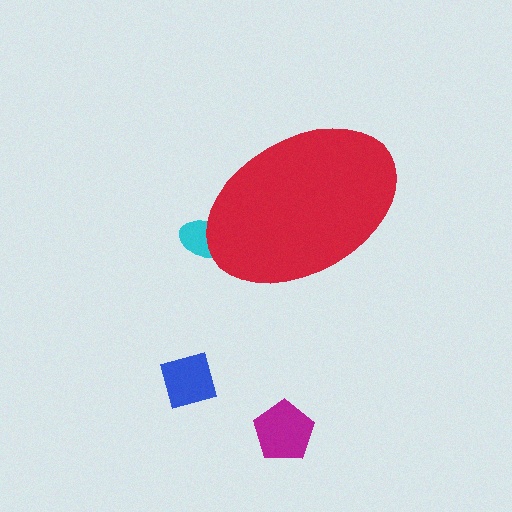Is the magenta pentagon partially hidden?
No, the magenta pentagon is fully visible.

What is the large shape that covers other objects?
A red ellipse.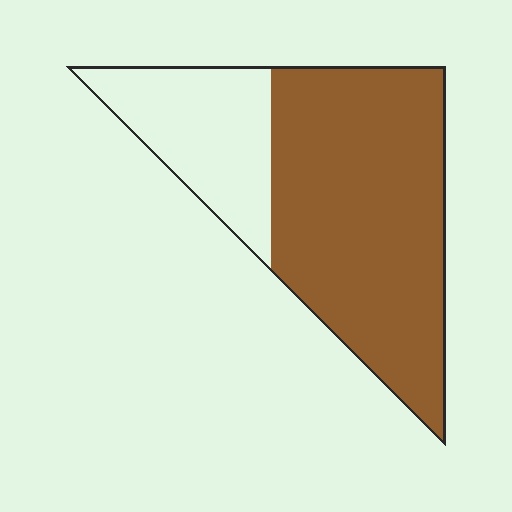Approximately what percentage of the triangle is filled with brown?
Approximately 70%.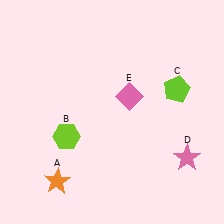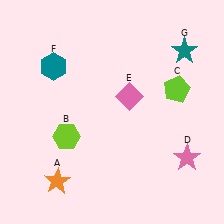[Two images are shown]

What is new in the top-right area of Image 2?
A teal star (G) was added in the top-right area of Image 2.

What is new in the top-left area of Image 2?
A teal hexagon (F) was added in the top-left area of Image 2.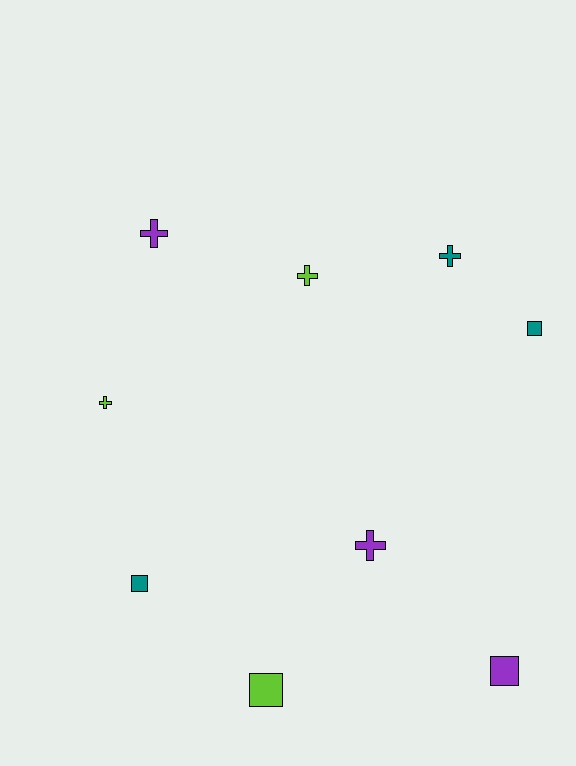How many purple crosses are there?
There are 2 purple crosses.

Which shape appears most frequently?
Cross, with 5 objects.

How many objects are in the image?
There are 9 objects.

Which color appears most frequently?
Lime, with 3 objects.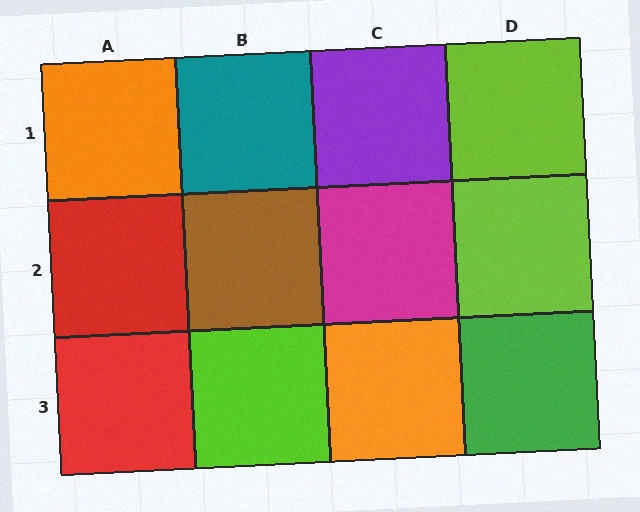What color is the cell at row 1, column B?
Teal.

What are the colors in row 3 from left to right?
Red, lime, orange, green.